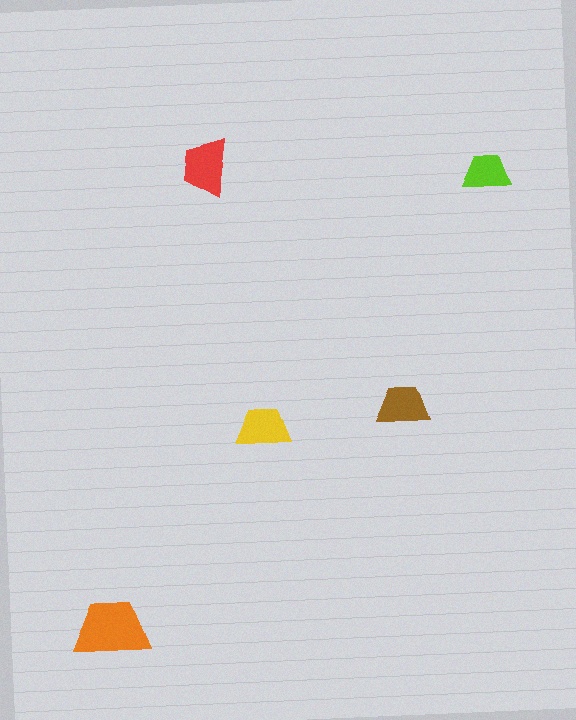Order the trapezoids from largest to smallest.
the orange one, the red one, the yellow one, the brown one, the lime one.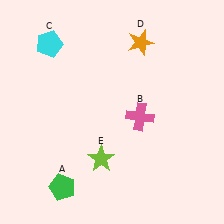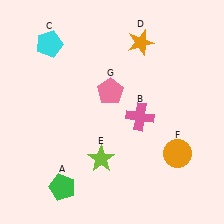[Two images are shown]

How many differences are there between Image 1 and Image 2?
There are 2 differences between the two images.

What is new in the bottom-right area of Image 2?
An orange circle (F) was added in the bottom-right area of Image 2.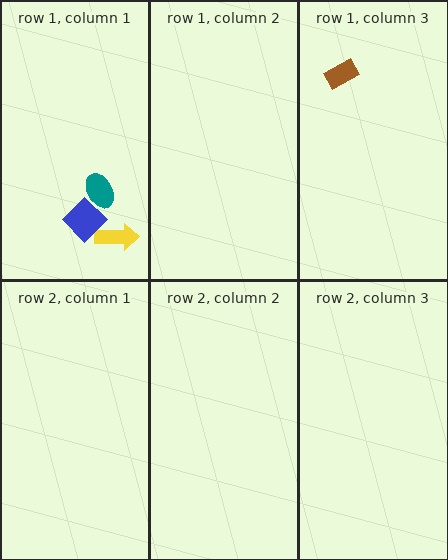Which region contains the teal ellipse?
The row 1, column 1 region.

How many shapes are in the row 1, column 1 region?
3.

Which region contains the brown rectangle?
The row 1, column 3 region.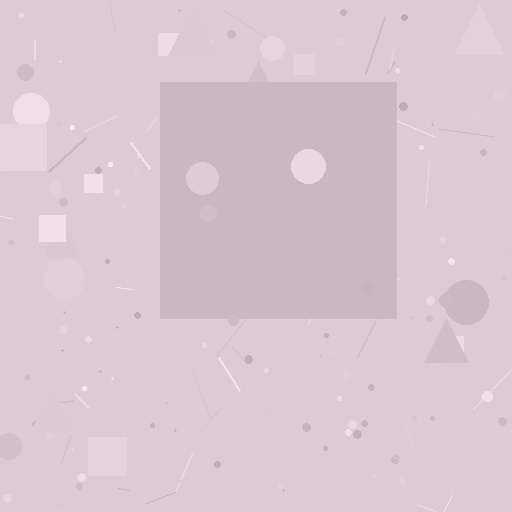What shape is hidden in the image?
A square is hidden in the image.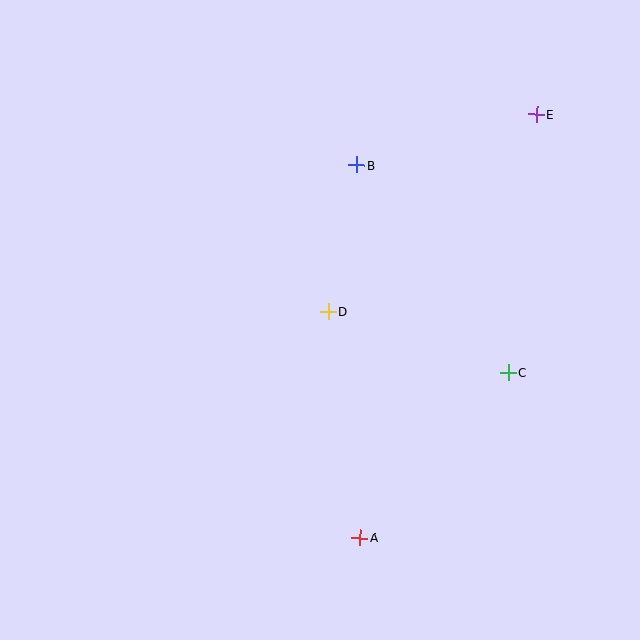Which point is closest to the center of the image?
Point D at (328, 312) is closest to the center.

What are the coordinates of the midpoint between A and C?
The midpoint between A and C is at (434, 455).